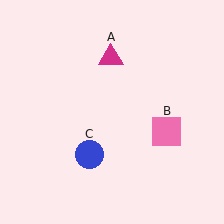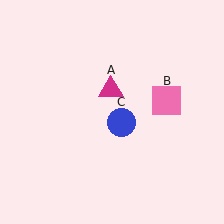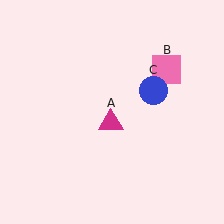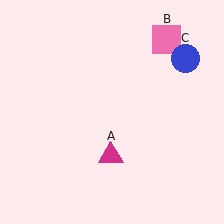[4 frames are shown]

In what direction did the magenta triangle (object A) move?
The magenta triangle (object A) moved down.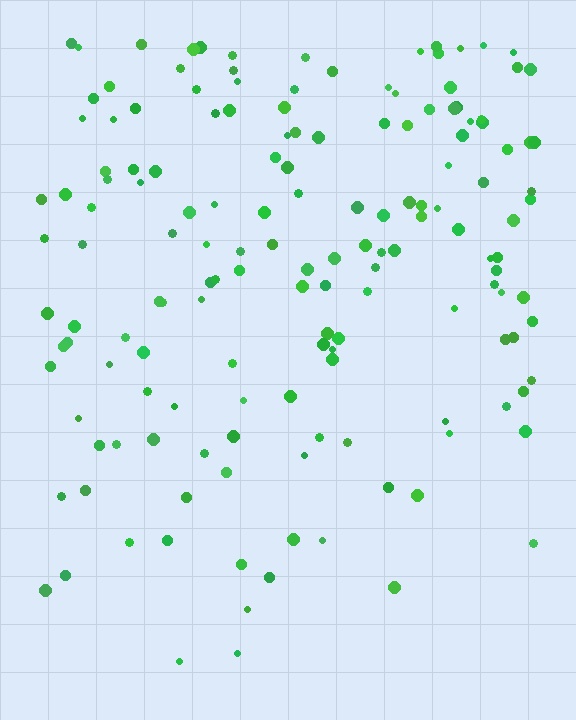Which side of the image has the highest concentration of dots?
The top.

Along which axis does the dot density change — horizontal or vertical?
Vertical.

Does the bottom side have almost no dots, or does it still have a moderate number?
Still a moderate number, just noticeably fewer than the top.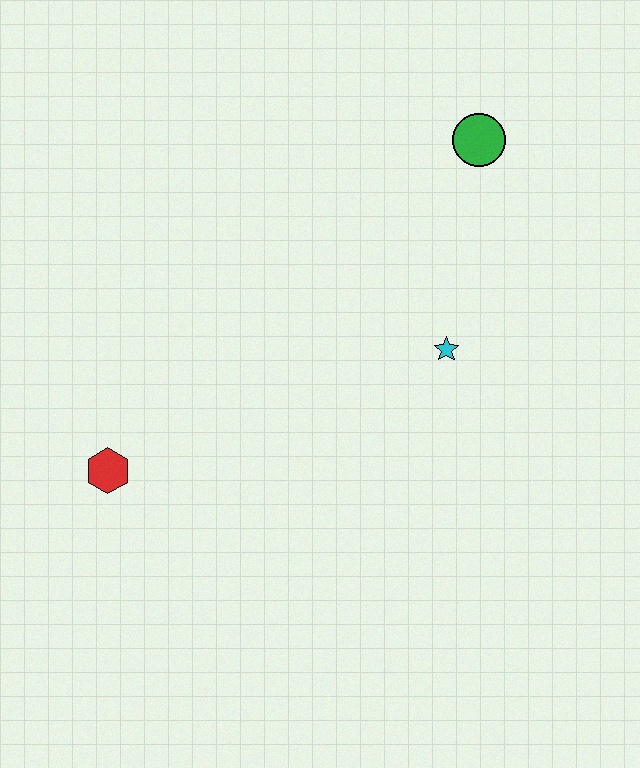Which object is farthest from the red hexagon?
The green circle is farthest from the red hexagon.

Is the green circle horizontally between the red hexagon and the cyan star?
No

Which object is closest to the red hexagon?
The cyan star is closest to the red hexagon.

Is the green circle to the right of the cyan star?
Yes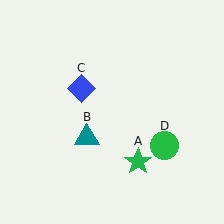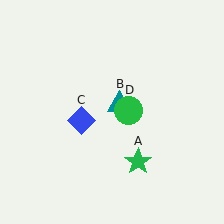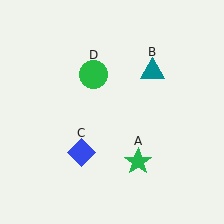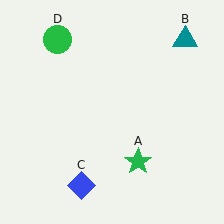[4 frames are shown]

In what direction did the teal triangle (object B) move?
The teal triangle (object B) moved up and to the right.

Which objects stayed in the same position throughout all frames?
Green star (object A) remained stationary.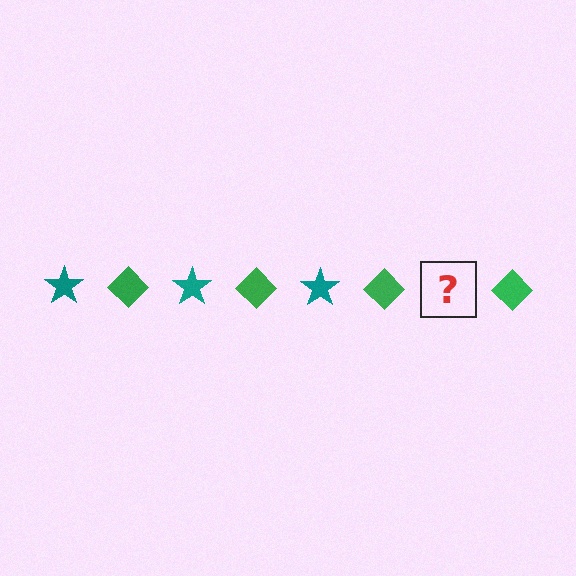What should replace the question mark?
The question mark should be replaced with a teal star.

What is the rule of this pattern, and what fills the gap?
The rule is that the pattern alternates between teal star and green diamond. The gap should be filled with a teal star.